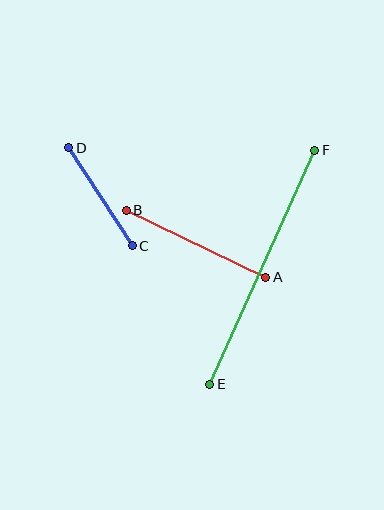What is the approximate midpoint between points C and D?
The midpoint is at approximately (101, 197) pixels.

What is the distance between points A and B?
The distance is approximately 155 pixels.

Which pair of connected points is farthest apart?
Points E and F are farthest apart.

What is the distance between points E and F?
The distance is approximately 256 pixels.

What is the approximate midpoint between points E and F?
The midpoint is at approximately (262, 267) pixels.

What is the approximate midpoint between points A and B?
The midpoint is at approximately (196, 244) pixels.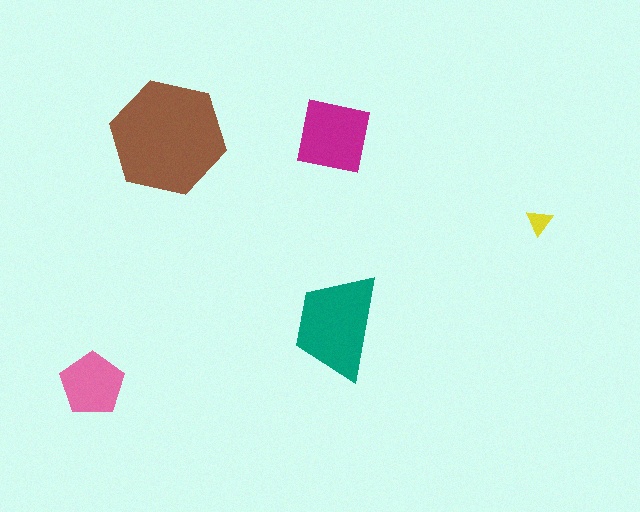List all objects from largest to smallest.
The brown hexagon, the teal trapezoid, the magenta square, the pink pentagon, the yellow triangle.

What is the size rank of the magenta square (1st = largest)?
3rd.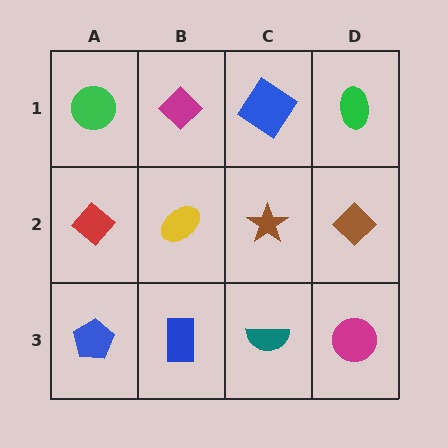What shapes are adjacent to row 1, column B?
A yellow ellipse (row 2, column B), a green circle (row 1, column A), a blue diamond (row 1, column C).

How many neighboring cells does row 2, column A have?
3.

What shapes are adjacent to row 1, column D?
A brown diamond (row 2, column D), a blue diamond (row 1, column C).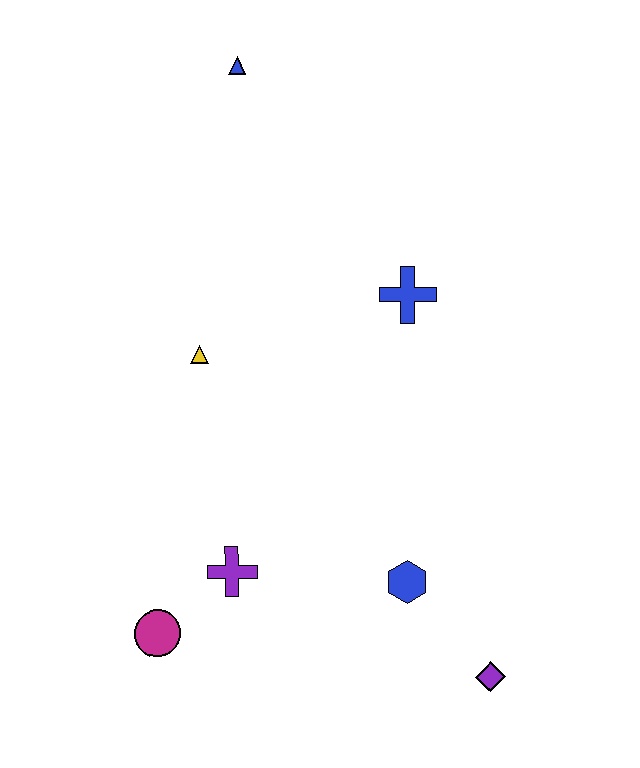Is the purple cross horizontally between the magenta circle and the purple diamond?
Yes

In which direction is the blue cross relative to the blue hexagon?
The blue cross is above the blue hexagon.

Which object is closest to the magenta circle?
The purple cross is closest to the magenta circle.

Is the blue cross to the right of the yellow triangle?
Yes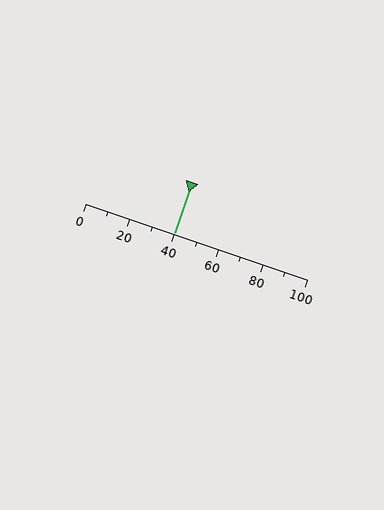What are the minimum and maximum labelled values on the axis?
The axis runs from 0 to 100.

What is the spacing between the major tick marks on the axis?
The major ticks are spaced 20 apart.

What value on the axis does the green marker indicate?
The marker indicates approximately 40.